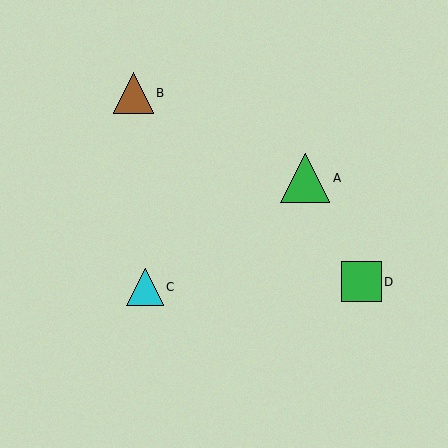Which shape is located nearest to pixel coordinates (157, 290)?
The cyan triangle (labeled C) at (145, 287) is nearest to that location.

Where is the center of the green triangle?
The center of the green triangle is at (305, 178).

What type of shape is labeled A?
Shape A is a green triangle.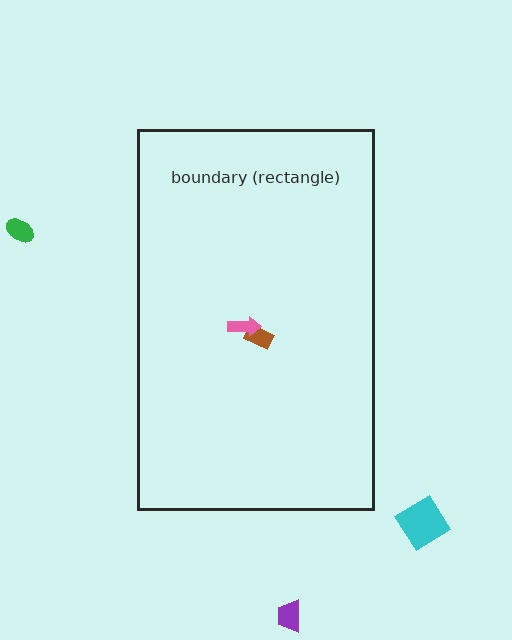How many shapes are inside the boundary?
2 inside, 3 outside.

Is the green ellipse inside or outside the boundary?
Outside.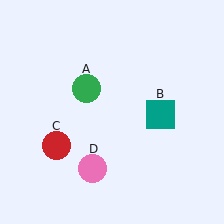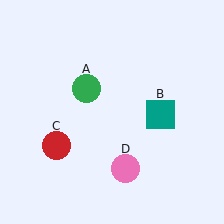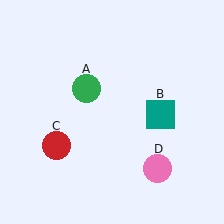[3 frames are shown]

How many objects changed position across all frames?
1 object changed position: pink circle (object D).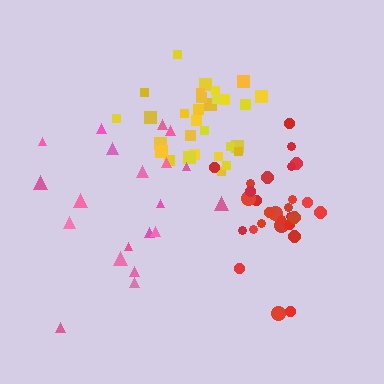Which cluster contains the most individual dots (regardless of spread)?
Yellow (30).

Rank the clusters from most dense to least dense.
yellow, red, pink.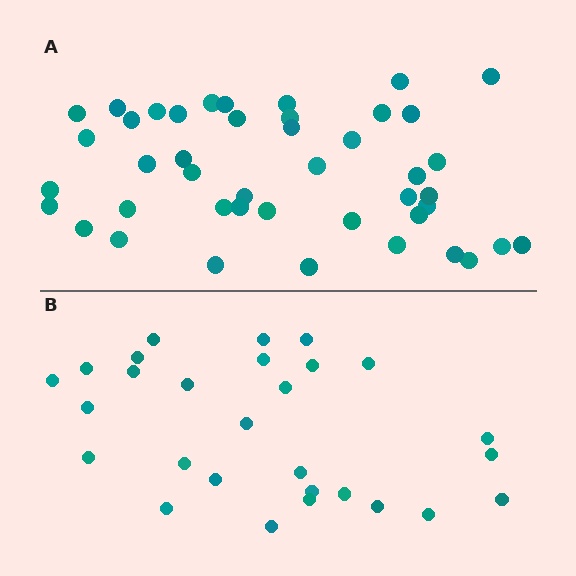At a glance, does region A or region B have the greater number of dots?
Region A (the top region) has more dots.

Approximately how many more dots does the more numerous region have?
Region A has approximately 15 more dots than region B.